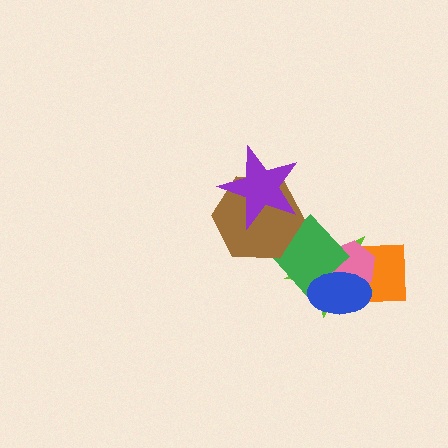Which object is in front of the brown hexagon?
The purple star is in front of the brown hexagon.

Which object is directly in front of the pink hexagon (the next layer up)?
The green diamond is directly in front of the pink hexagon.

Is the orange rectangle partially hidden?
Yes, it is partially covered by another shape.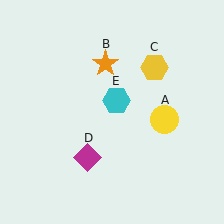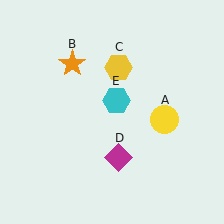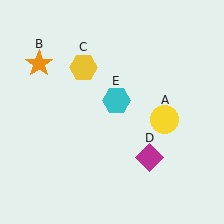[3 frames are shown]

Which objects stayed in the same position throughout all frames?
Yellow circle (object A) and cyan hexagon (object E) remained stationary.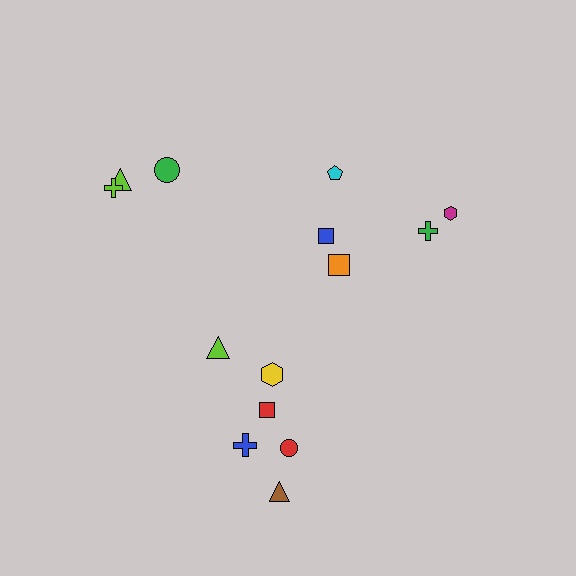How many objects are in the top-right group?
There are 5 objects.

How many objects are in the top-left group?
There are 3 objects.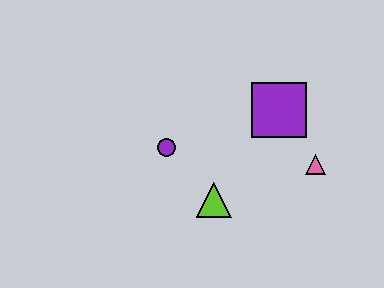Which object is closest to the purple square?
The pink triangle is closest to the purple square.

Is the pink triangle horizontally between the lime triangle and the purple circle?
No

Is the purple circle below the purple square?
Yes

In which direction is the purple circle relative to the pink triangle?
The purple circle is to the left of the pink triangle.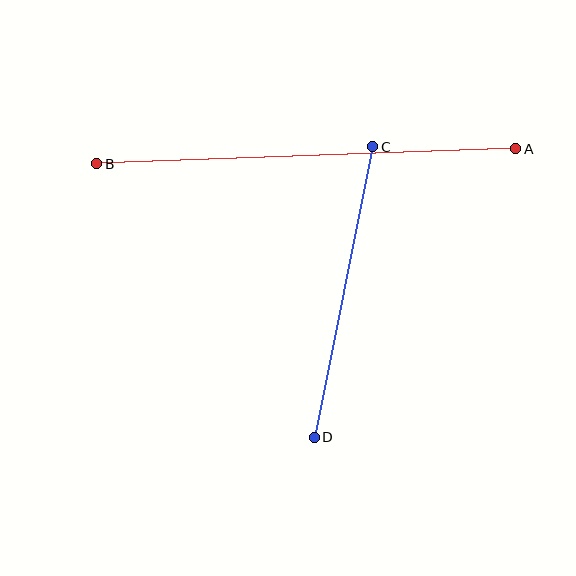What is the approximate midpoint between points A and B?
The midpoint is at approximately (306, 156) pixels.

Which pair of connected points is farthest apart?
Points A and B are farthest apart.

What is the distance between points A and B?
The distance is approximately 419 pixels.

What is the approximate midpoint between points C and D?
The midpoint is at approximately (343, 292) pixels.